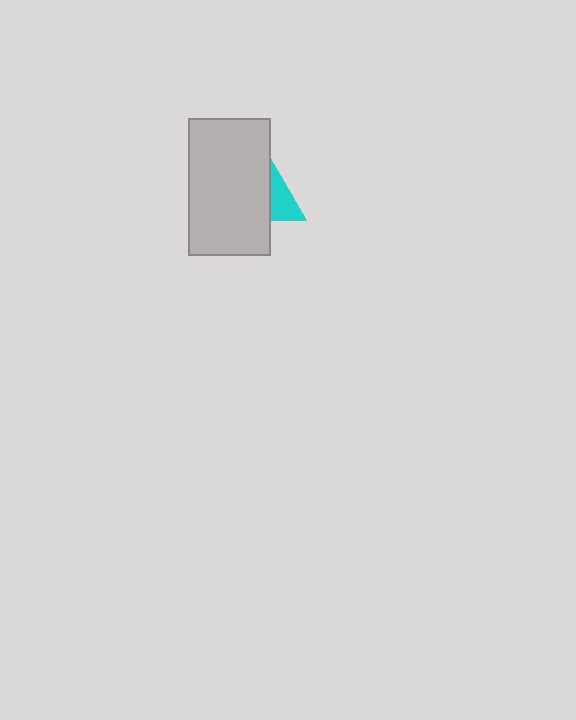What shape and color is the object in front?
The object in front is a light gray rectangle.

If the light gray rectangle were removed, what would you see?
You would see the complete cyan triangle.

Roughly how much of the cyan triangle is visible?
A small part of it is visible (roughly 32%).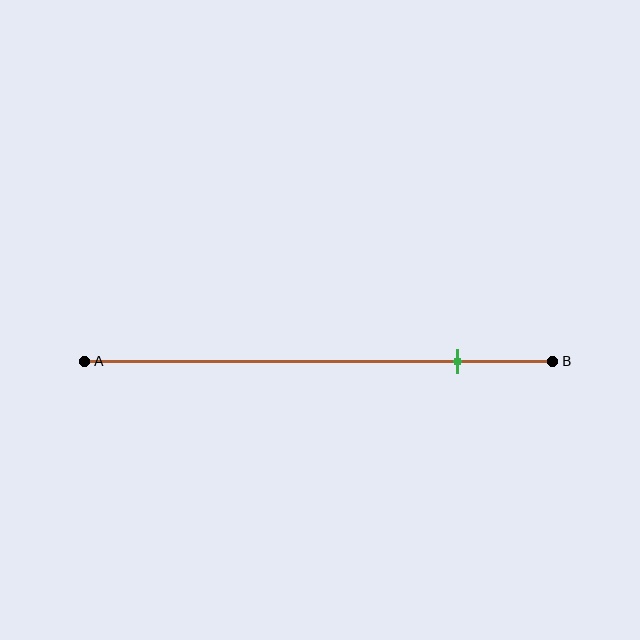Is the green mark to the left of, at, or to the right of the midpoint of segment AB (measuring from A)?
The green mark is to the right of the midpoint of segment AB.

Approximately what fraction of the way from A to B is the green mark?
The green mark is approximately 80% of the way from A to B.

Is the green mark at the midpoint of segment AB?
No, the mark is at about 80% from A, not at the 50% midpoint.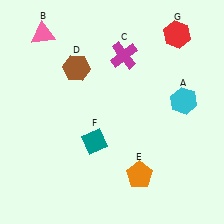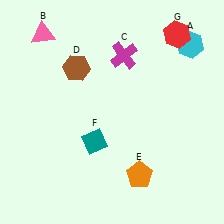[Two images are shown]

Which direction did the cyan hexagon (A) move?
The cyan hexagon (A) moved up.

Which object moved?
The cyan hexagon (A) moved up.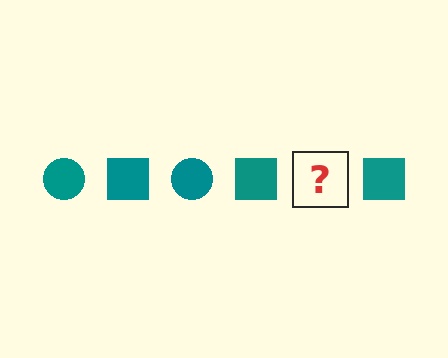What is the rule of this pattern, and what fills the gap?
The rule is that the pattern cycles through circle, square shapes in teal. The gap should be filled with a teal circle.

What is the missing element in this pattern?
The missing element is a teal circle.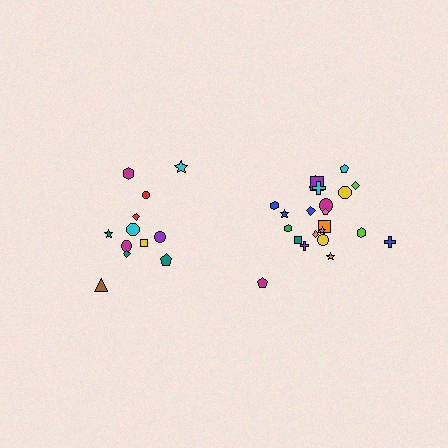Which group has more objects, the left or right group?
The right group.